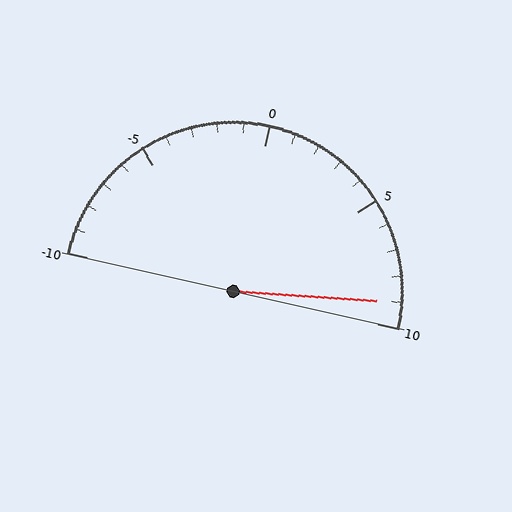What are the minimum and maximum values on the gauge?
The gauge ranges from -10 to 10.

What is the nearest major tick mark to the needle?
The nearest major tick mark is 10.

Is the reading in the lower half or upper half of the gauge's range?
The reading is in the upper half of the range (-10 to 10).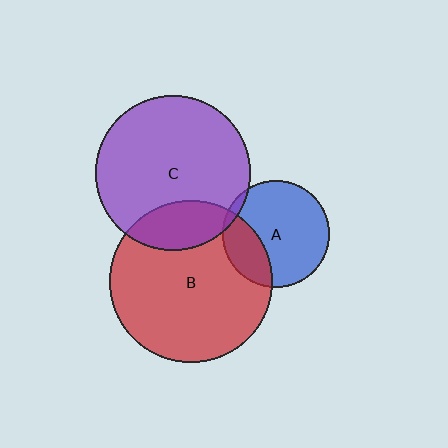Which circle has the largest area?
Circle B (red).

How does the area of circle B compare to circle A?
Approximately 2.3 times.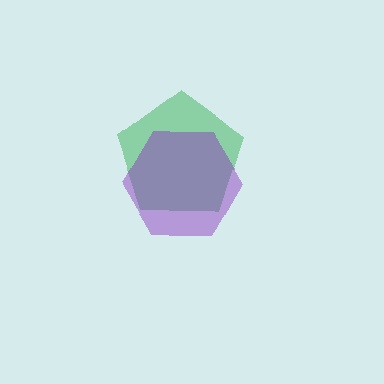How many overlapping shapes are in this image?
There are 2 overlapping shapes in the image.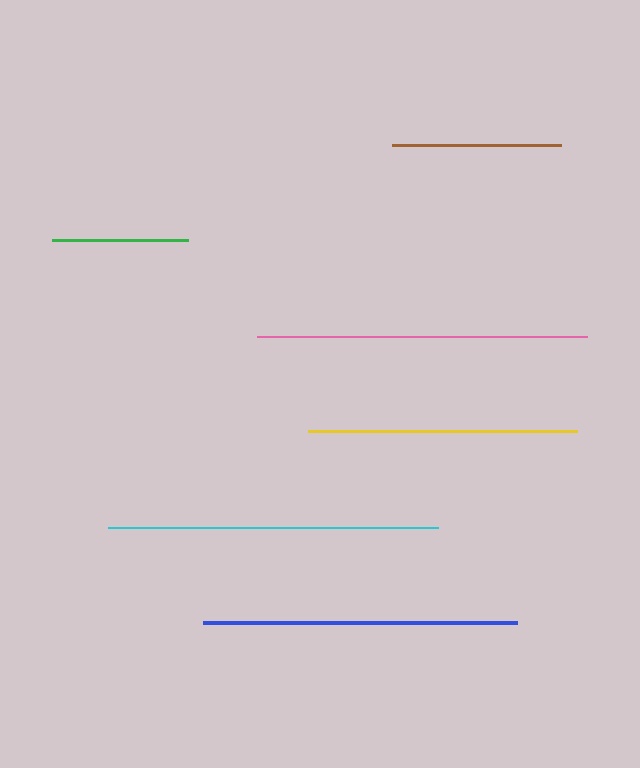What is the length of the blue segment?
The blue segment is approximately 315 pixels long.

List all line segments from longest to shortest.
From longest to shortest: cyan, pink, blue, yellow, brown, green.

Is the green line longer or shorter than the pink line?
The pink line is longer than the green line.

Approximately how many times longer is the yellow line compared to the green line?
The yellow line is approximately 2.0 times the length of the green line.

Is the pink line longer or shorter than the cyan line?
The cyan line is longer than the pink line.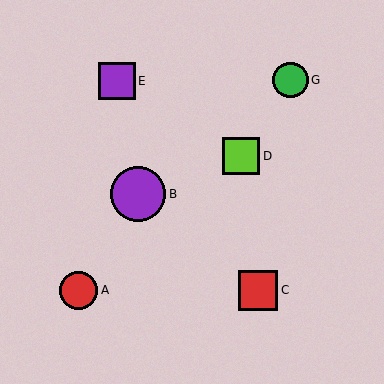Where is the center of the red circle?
The center of the red circle is at (79, 290).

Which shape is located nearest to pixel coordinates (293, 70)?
The green circle (labeled G) at (290, 80) is nearest to that location.